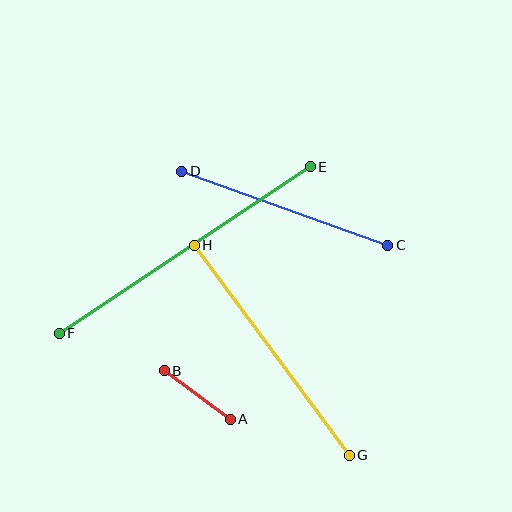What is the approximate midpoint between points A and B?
The midpoint is at approximately (197, 395) pixels.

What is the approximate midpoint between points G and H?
The midpoint is at approximately (272, 350) pixels.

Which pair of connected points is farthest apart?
Points E and F are farthest apart.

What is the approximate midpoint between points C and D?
The midpoint is at approximately (285, 208) pixels.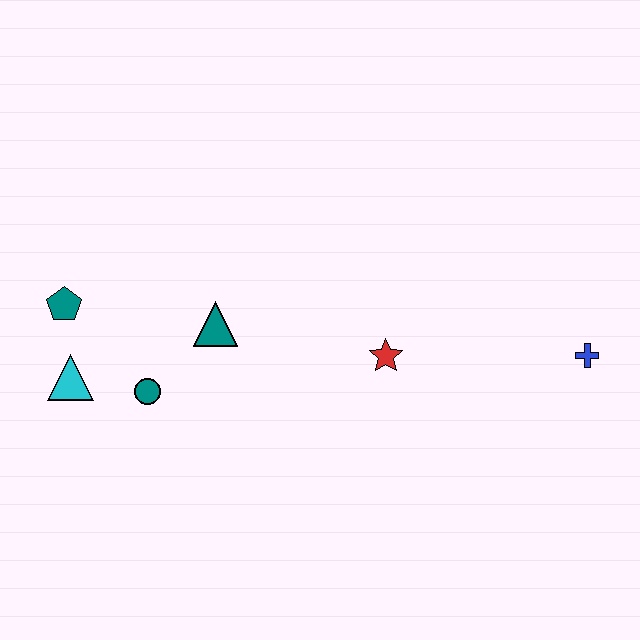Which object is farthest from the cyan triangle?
The blue cross is farthest from the cyan triangle.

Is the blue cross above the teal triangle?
No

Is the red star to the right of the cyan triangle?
Yes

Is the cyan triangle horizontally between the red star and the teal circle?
No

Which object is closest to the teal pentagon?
The cyan triangle is closest to the teal pentagon.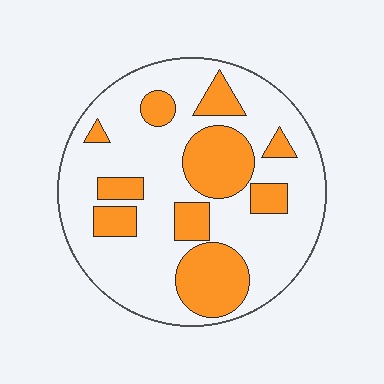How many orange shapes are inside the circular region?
10.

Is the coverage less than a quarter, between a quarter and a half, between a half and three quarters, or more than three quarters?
Between a quarter and a half.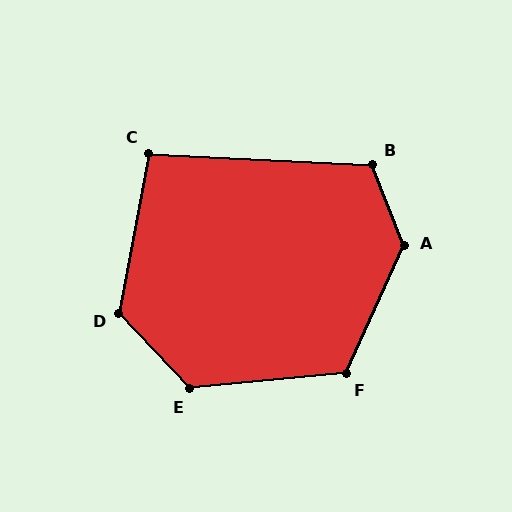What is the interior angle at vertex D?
Approximately 127 degrees (obtuse).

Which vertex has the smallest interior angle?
C, at approximately 98 degrees.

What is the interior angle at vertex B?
Approximately 114 degrees (obtuse).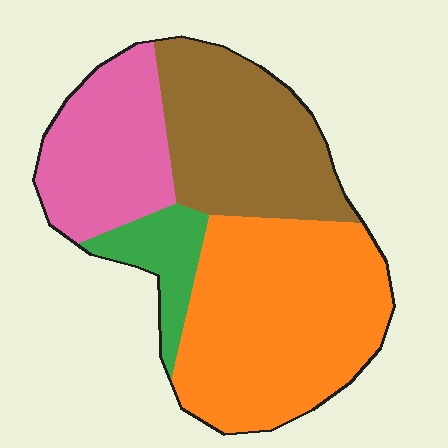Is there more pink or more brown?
Brown.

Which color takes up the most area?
Orange, at roughly 40%.